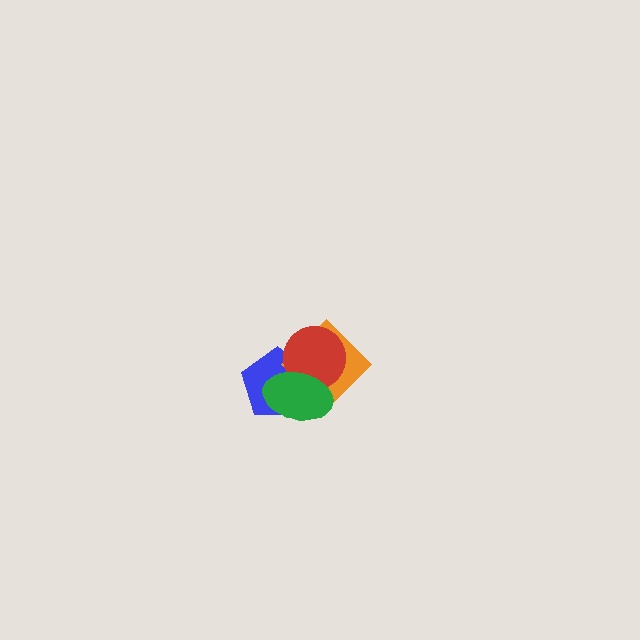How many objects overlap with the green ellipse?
3 objects overlap with the green ellipse.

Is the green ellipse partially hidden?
No, no other shape covers it.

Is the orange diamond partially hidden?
Yes, it is partially covered by another shape.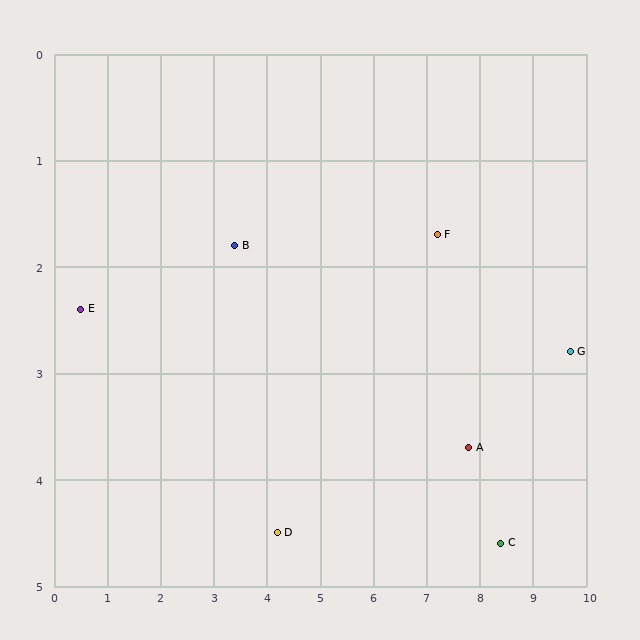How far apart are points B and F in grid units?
Points B and F are about 3.8 grid units apart.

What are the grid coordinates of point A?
Point A is at approximately (7.8, 3.7).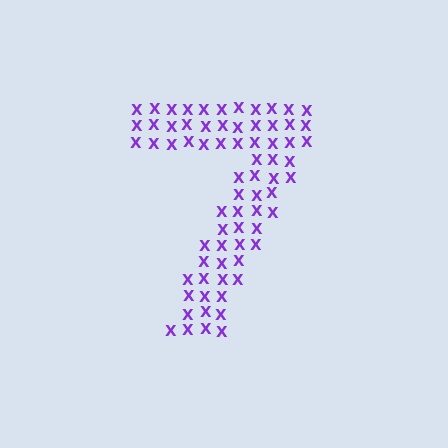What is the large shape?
The large shape is the digit 7.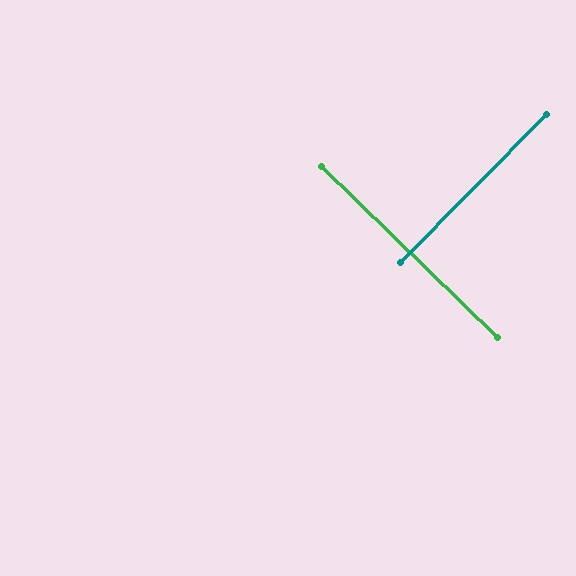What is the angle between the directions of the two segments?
Approximately 89 degrees.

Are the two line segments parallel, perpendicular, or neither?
Perpendicular — they meet at approximately 89°.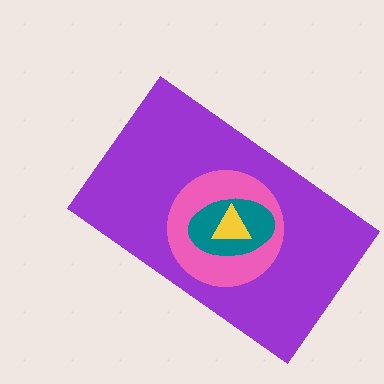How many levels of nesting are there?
4.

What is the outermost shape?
The purple rectangle.